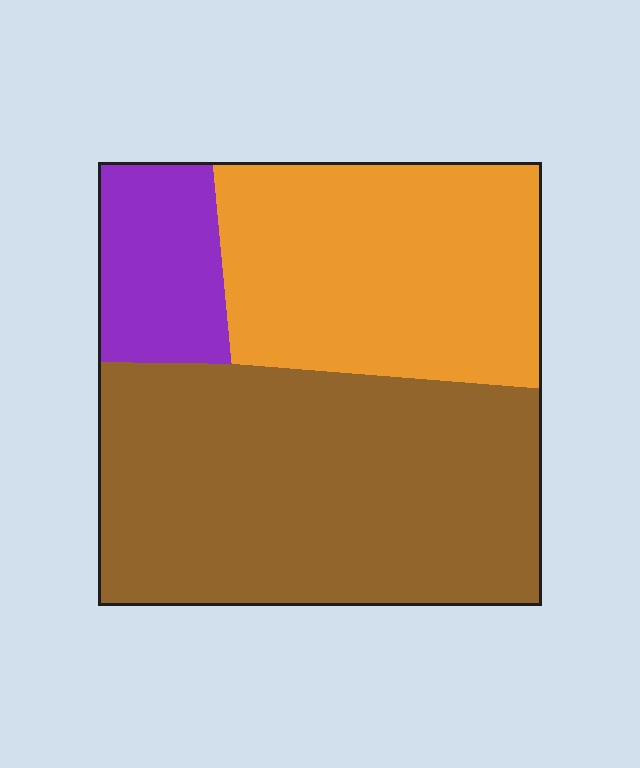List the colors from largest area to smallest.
From largest to smallest: brown, orange, purple.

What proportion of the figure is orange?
Orange takes up about one third (1/3) of the figure.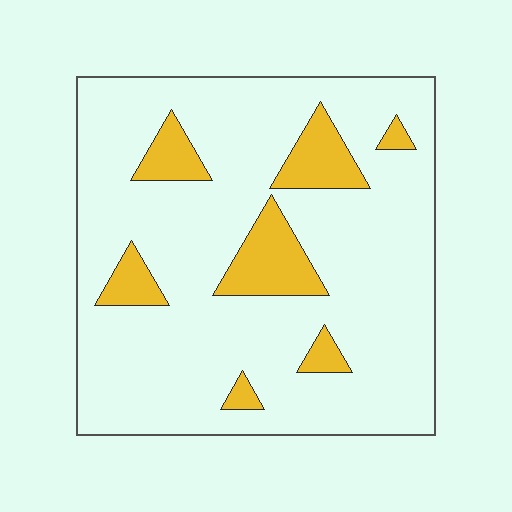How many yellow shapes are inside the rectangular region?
7.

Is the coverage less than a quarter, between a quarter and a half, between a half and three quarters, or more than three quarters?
Less than a quarter.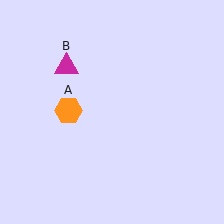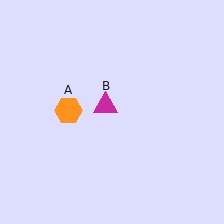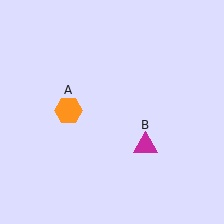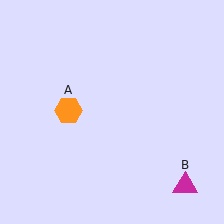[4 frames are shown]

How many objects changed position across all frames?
1 object changed position: magenta triangle (object B).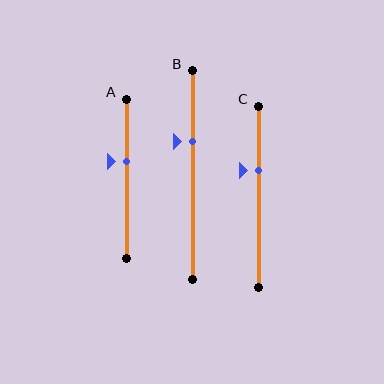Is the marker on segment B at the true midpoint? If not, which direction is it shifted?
No, the marker on segment B is shifted upward by about 16% of the segment length.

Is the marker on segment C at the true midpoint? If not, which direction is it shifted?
No, the marker on segment C is shifted upward by about 14% of the segment length.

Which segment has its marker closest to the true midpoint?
Segment A has its marker closest to the true midpoint.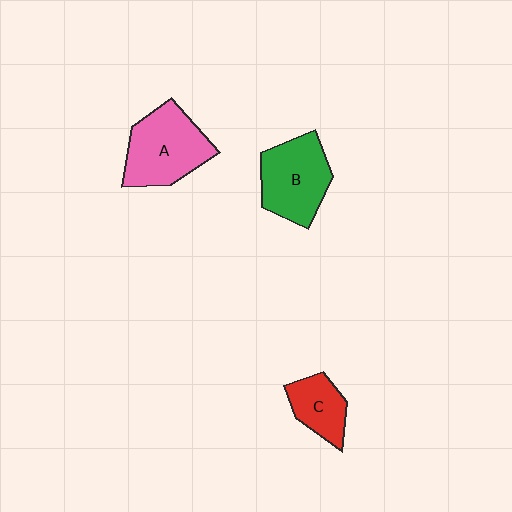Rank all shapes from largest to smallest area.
From largest to smallest: A (pink), B (green), C (red).